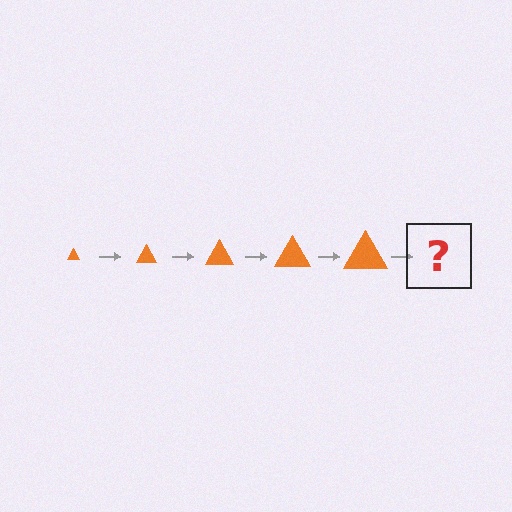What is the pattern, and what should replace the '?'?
The pattern is that the triangle gets progressively larger each step. The '?' should be an orange triangle, larger than the previous one.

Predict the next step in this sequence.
The next step is an orange triangle, larger than the previous one.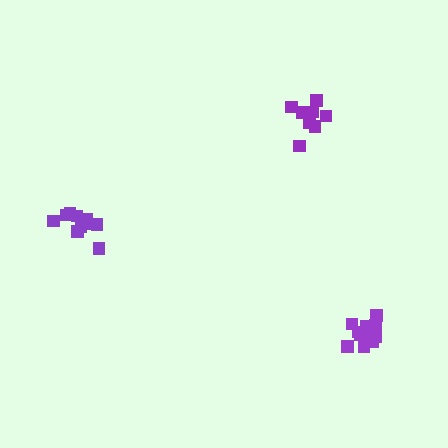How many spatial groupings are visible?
There are 3 spatial groupings.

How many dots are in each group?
Group 1: 12 dots, Group 2: 8 dots, Group 3: 11 dots (31 total).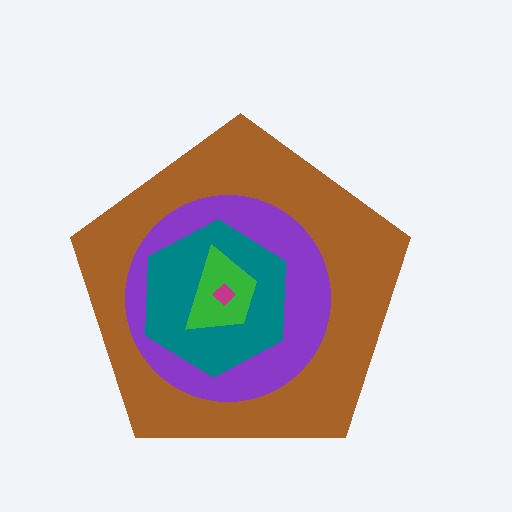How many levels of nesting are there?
5.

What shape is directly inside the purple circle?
The teal hexagon.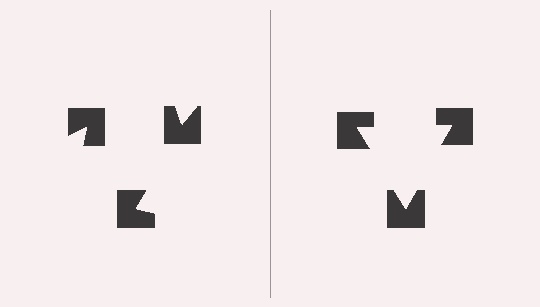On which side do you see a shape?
An illusory triangle appears on the right side. On the left side the wedge cuts are rotated, so no coherent shape forms.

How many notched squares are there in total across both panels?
6 — 3 on each side.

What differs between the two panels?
The notched squares are positioned identically on both sides; only the wedge orientations differ. On the right they align to a triangle; on the left they are misaligned.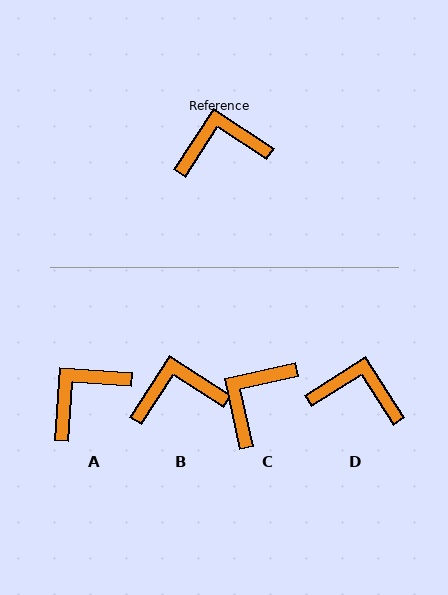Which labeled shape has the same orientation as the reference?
B.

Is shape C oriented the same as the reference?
No, it is off by about 45 degrees.